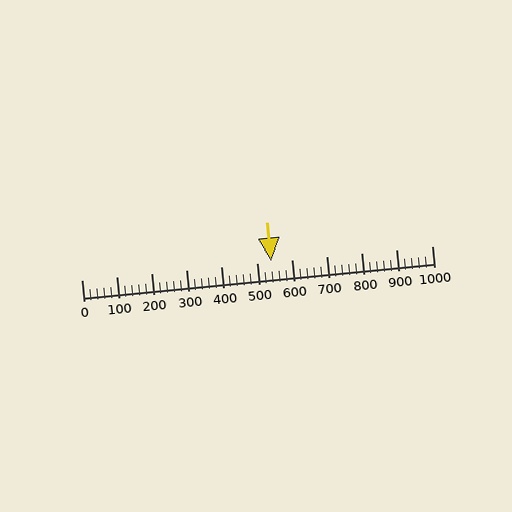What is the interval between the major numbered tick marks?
The major tick marks are spaced 100 units apart.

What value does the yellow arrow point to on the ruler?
The yellow arrow points to approximately 540.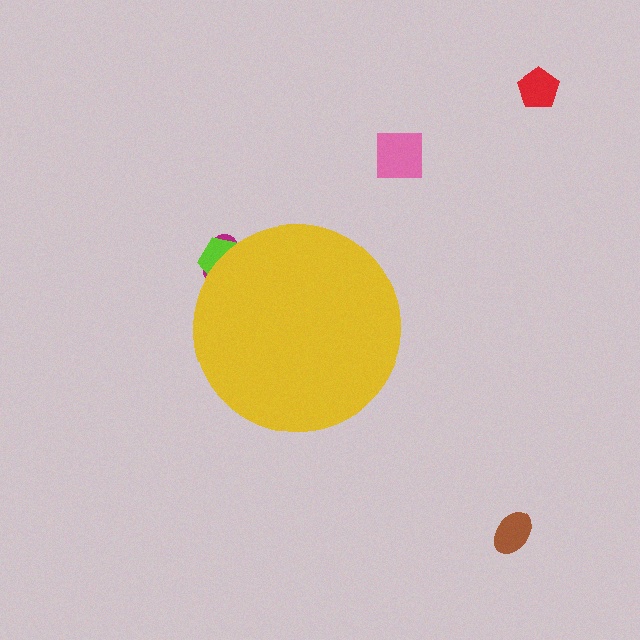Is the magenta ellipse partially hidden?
Yes, the magenta ellipse is partially hidden behind the yellow circle.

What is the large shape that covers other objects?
A yellow circle.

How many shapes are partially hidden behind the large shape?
2 shapes are partially hidden.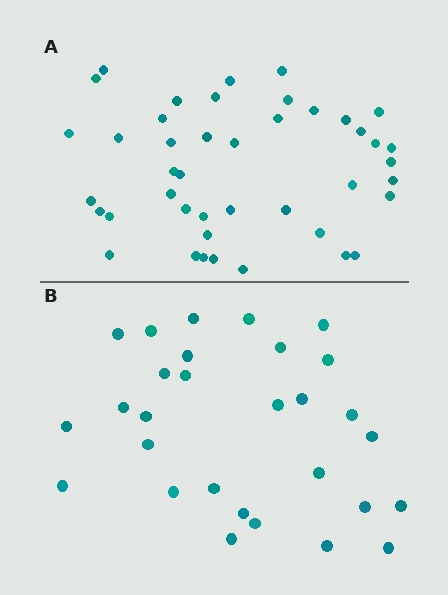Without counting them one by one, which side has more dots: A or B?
Region A (the top region) has more dots.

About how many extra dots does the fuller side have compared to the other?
Region A has approximately 15 more dots than region B.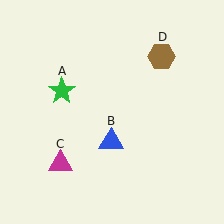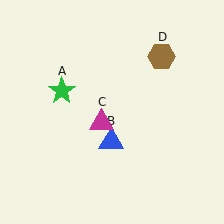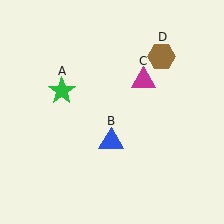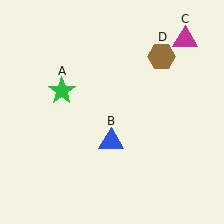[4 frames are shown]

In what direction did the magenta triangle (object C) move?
The magenta triangle (object C) moved up and to the right.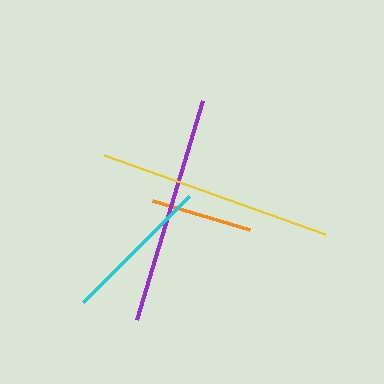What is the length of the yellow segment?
The yellow segment is approximately 235 pixels long.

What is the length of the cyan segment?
The cyan segment is approximately 150 pixels long.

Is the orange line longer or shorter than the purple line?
The purple line is longer than the orange line.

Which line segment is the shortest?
The orange line is the shortest at approximately 101 pixels.